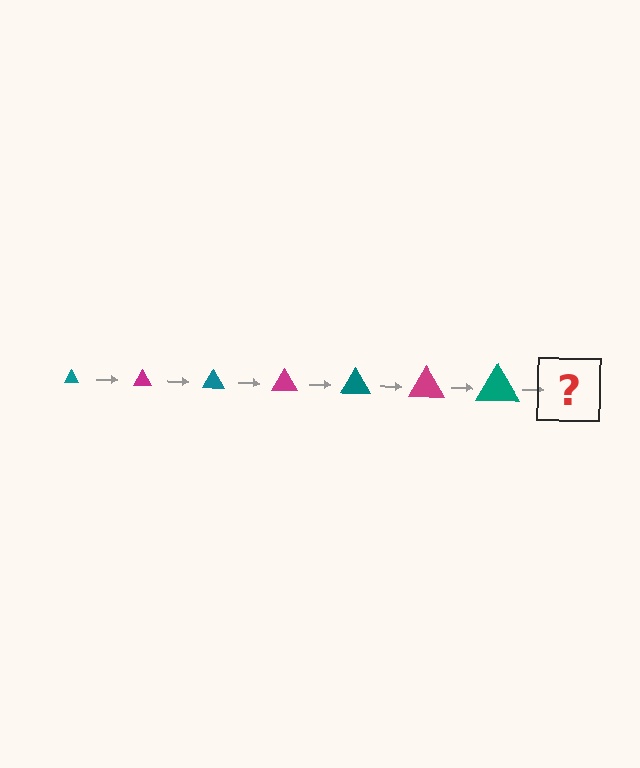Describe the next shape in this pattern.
It should be a magenta triangle, larger than the previous one.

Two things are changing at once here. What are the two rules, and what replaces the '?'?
The two rules are that the triangle grows larger each step and the color cycles through teal and magenta. The '?' should be a magenta triangle, larger than the previous one.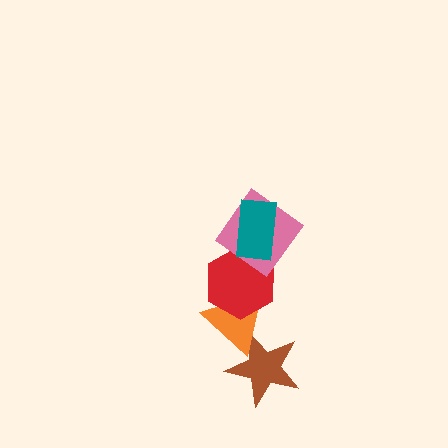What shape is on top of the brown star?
The orange triangle is on top of the brown star.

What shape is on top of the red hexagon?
The pink diamond is on top of the red hexagon.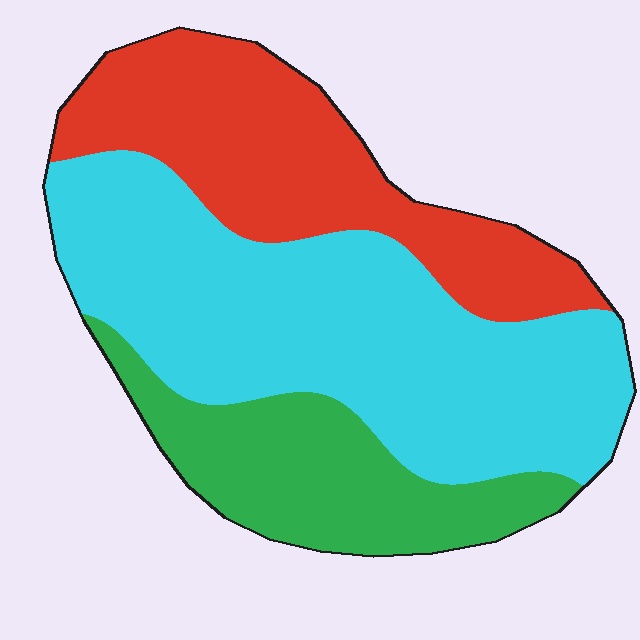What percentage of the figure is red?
Red takes up about one third (1/3) of the figure.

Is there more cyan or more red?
Cyan.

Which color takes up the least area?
Green, at roughly 20%.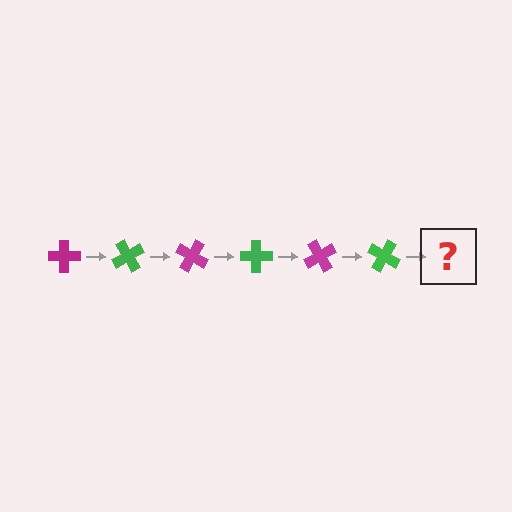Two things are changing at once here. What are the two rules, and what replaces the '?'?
The two rules are that it rotates 60 degrees each step and the color cycles through magenta and green. The '?' should be a magenta cross, rotated 360 degrees from the start.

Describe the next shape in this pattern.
It should be a magenta cross, rotated 360 degrees from the start.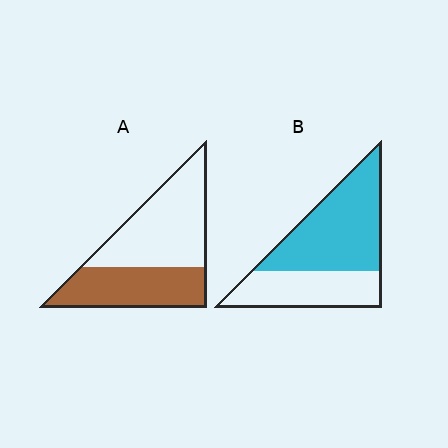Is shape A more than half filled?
No.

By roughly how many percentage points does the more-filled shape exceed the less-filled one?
By roughly 20 percentage points (B over A).